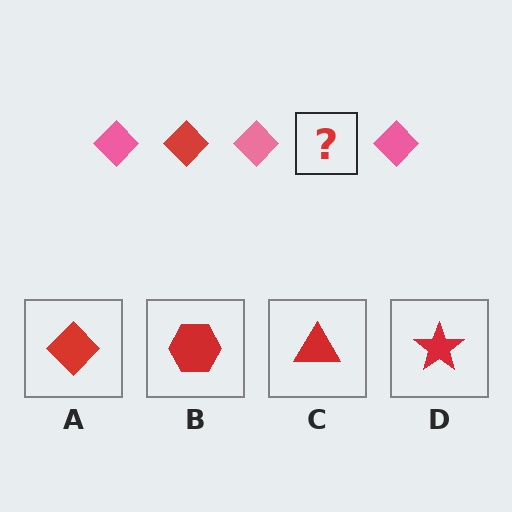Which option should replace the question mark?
Option A.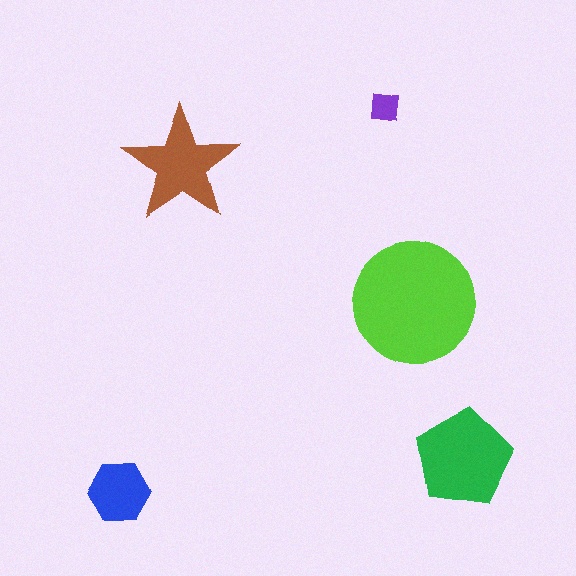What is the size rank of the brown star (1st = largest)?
3rd.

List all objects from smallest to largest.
The purple square, the blue hexagon, the brown star, the green pentagon, the lime circle.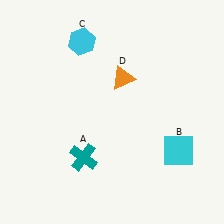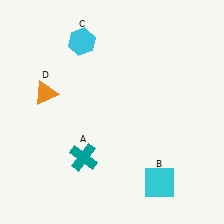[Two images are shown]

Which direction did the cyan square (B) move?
The cyan square (B) moved down.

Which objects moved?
The objects that moved are: the cyan square (B), the orange triangle (D).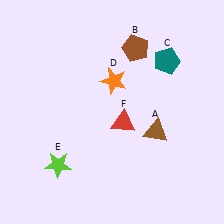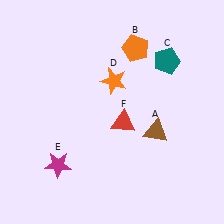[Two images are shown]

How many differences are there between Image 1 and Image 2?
There are 2 differences between the two images.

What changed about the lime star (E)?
In Image 1, E is lime. In Image 2, it changed to magenta.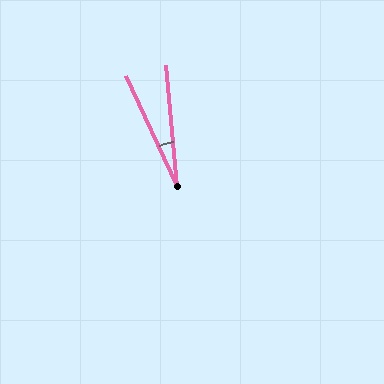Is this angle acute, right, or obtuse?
It is acute.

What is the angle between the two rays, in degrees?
Approximately 20 degrees.